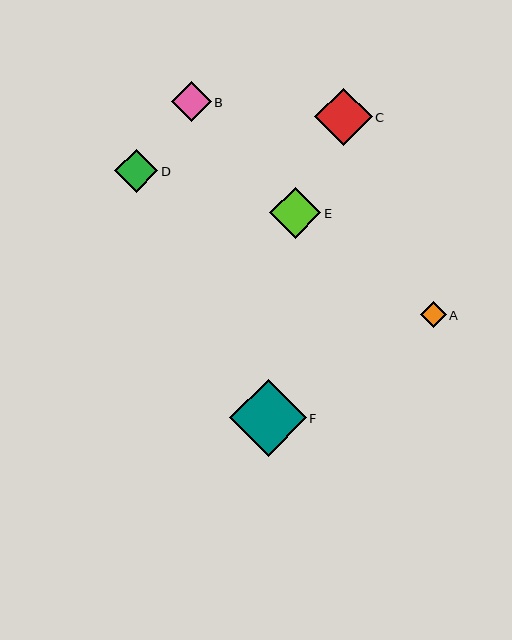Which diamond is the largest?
Diamond F is the largest with a size of approximately 77 pixels.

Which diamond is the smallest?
Diamond A is the smallest with a size of approximately 26 pixels.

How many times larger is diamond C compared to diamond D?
Diamond C is approximately 1.3 times the size of diamond D.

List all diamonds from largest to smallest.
From largest to smallest: F, C, E, D, B, A.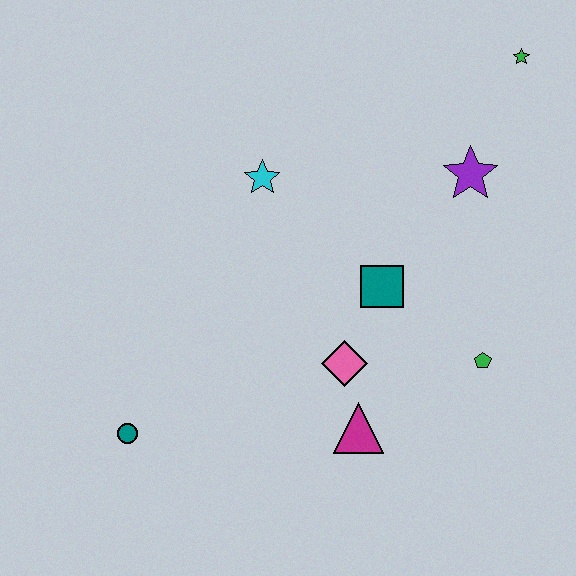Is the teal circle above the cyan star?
No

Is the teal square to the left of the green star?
Yes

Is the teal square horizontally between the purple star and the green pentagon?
No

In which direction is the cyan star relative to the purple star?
The cyan star is to the left of the purple star.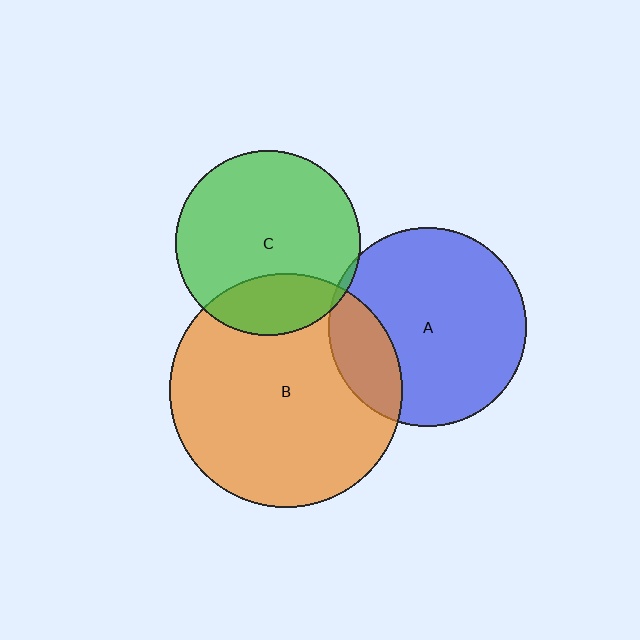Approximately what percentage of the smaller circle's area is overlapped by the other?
Approximately 20%.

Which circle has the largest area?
Circle B (orange).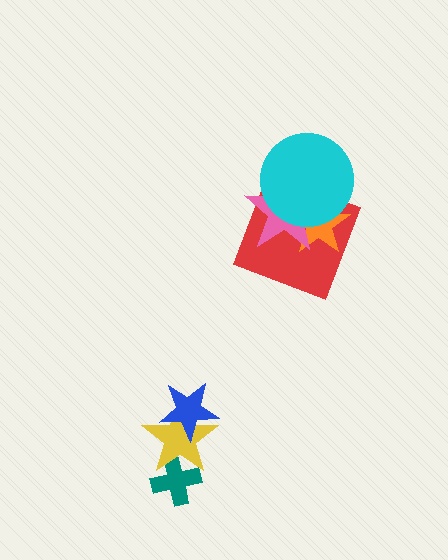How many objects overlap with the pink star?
3 objects overlap with the pink star.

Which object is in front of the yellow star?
The blue star is in front of the yellow star.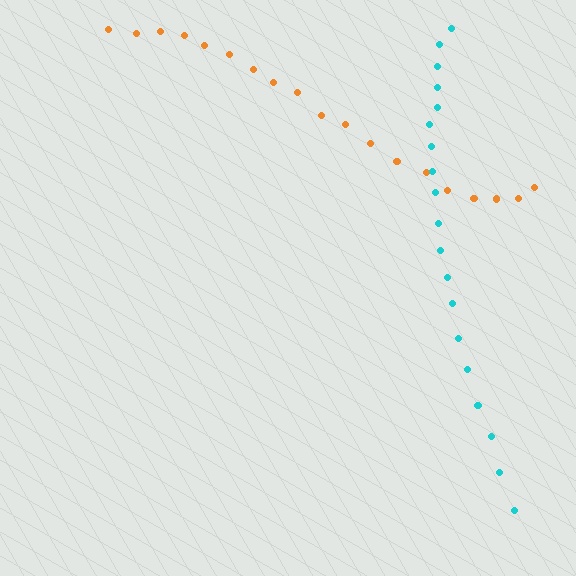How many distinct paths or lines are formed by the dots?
There are 2 distinct paths.